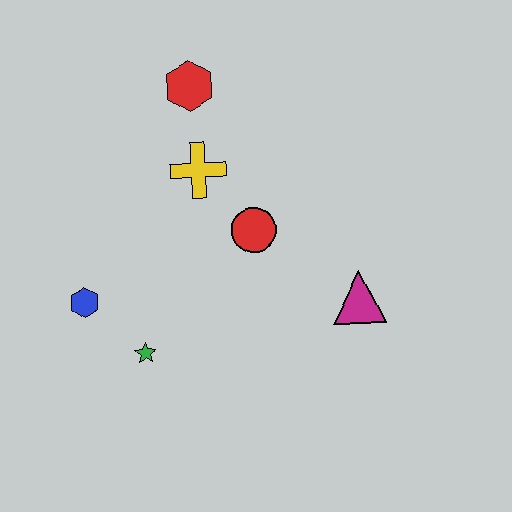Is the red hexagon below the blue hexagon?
No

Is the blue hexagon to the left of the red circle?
Yes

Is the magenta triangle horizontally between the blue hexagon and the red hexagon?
No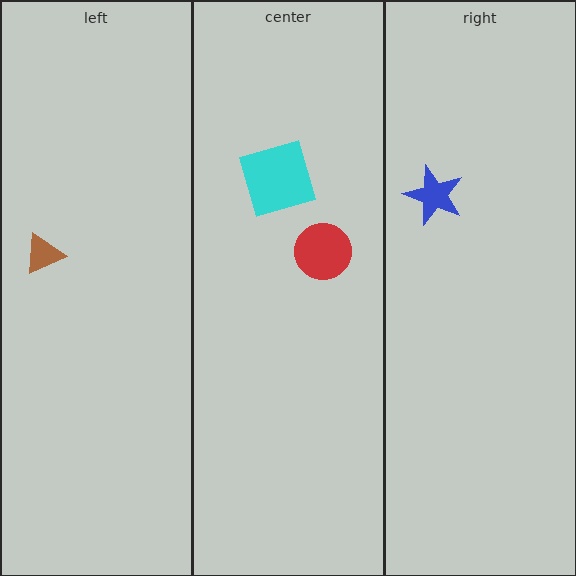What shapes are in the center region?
The cyan square, the red circle.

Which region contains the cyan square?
The center region.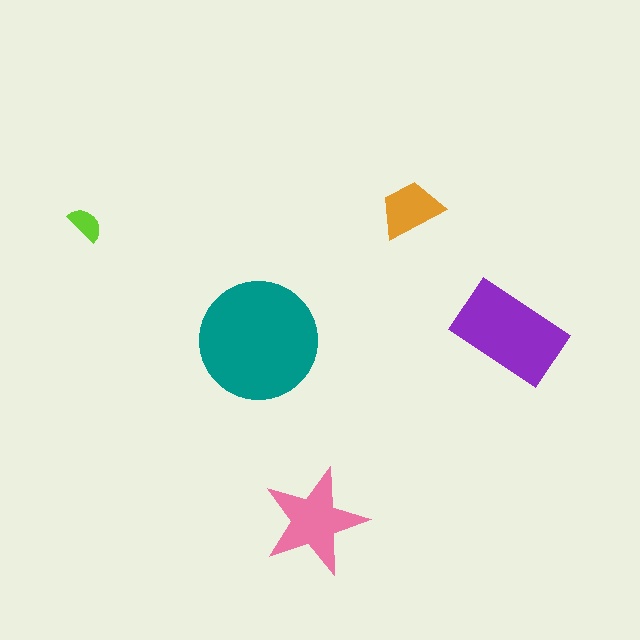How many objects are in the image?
There are 5 objects in the image.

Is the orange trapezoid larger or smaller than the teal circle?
Smaller.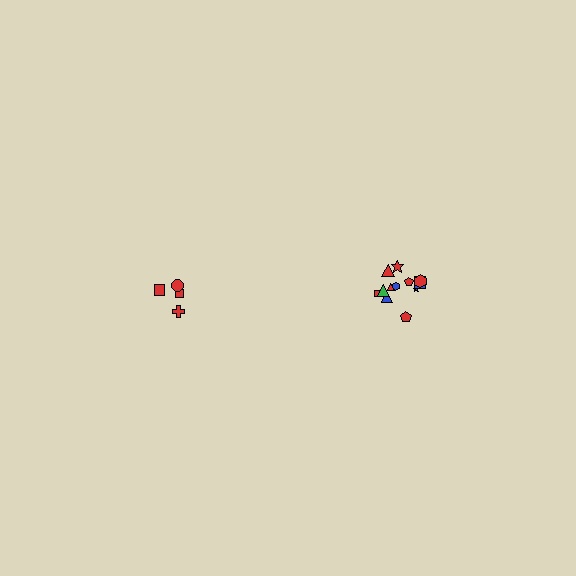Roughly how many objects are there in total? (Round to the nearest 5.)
Roughly 15 objects in total.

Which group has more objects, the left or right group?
The right group.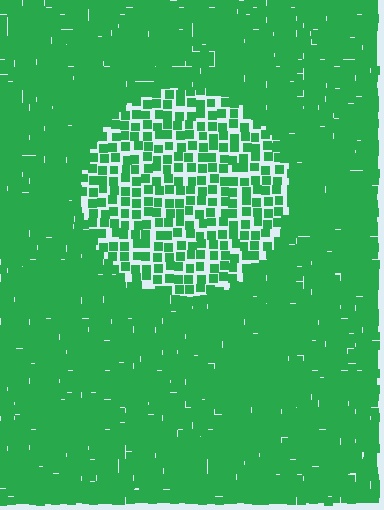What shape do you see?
I see a circle.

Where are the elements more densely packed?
The elements are more densely packed outside the circle boundary.